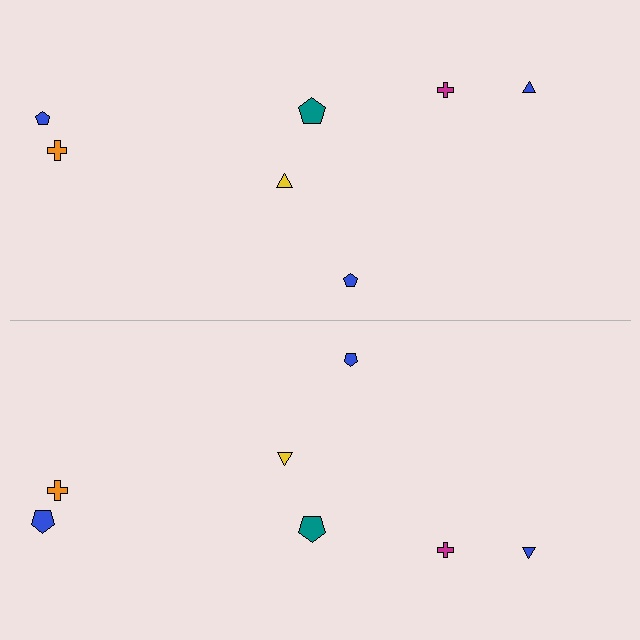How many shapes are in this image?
There are 14 shapes in this image.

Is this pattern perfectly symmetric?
No, the pattern is not perfectly symmetric. The blue pentagon on the bottom side has a different size than its mirror counterpart.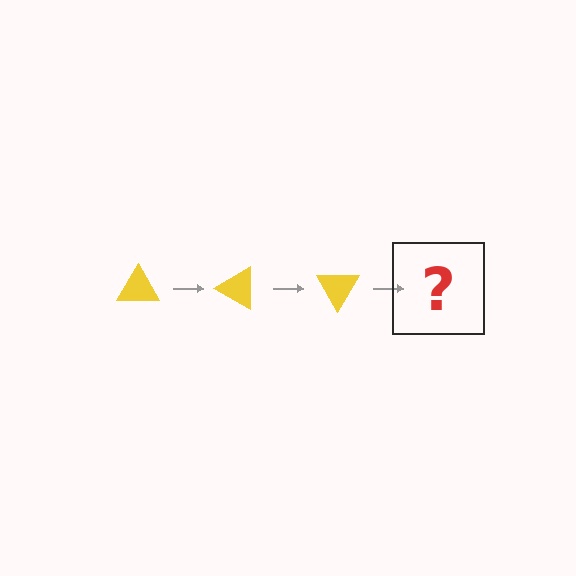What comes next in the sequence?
The next element should be a yellow triangle rotated 90 degrees.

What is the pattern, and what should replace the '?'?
The pattern is that the triangle rotates 30 degrees each step. The '?' should be a yellow triangle rotated 90 degrees.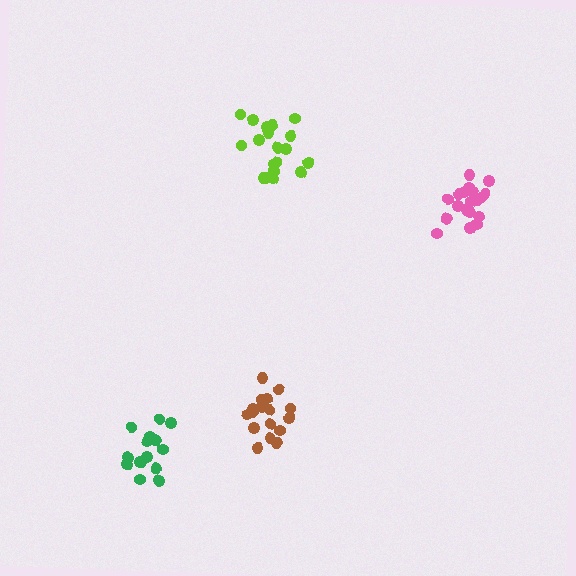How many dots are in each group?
Group 1: 19 dots, Group 2: 17 dots, Group 3: 19 dots, Group 4: 15 dots (70 total).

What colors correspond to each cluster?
The clusters are colored: lime, brown, pink, green.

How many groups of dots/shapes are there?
There are 4 groups.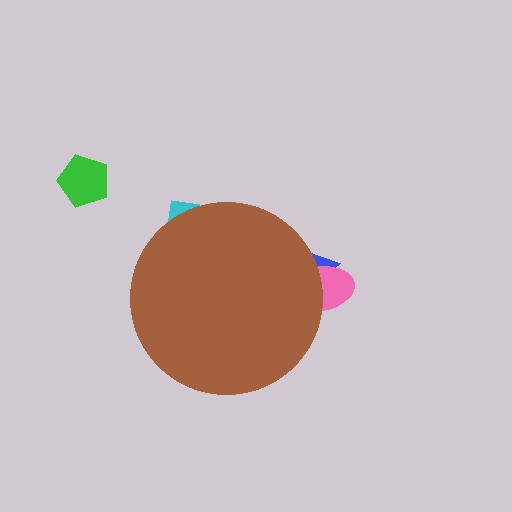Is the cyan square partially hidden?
Yes, the cyan square is partially hidden behind the brown circle.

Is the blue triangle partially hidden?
Yes, the blue triangle is partially hidden behind the brown circle.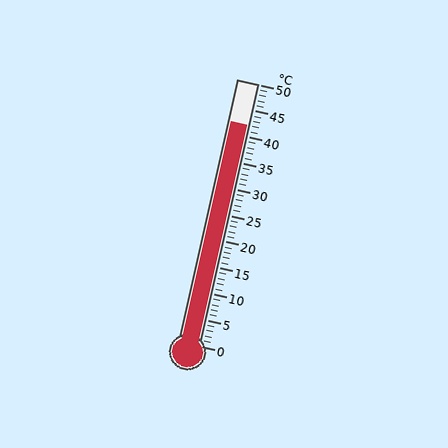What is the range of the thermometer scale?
The thermometer scale ranges from 0°C to 50°C.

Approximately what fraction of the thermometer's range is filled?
The thermometer is filled to approximately 85% of its range.